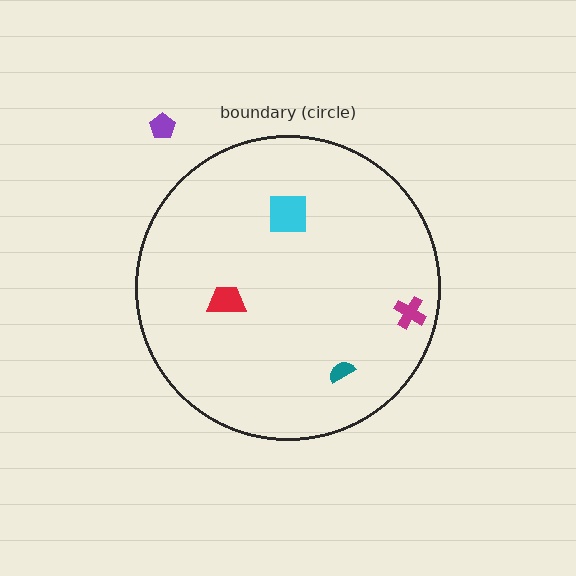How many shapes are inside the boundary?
4 inside, 1 outside.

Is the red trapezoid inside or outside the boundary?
Inside.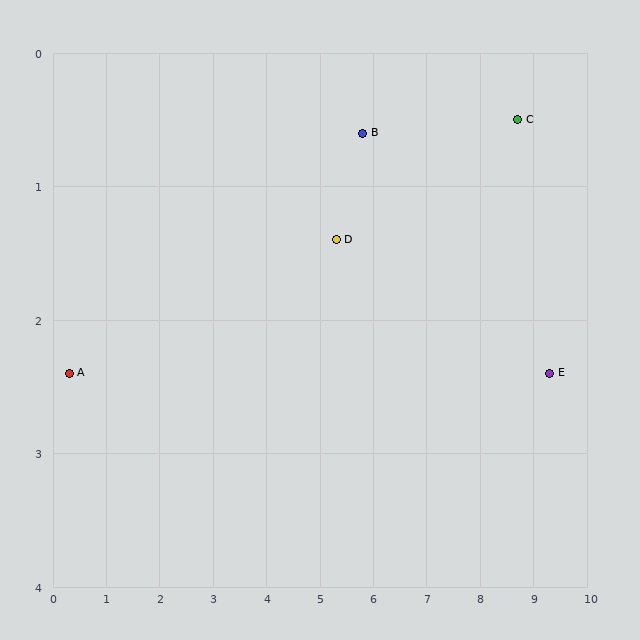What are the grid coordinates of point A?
Point A is at approximately (0.3, 2.4).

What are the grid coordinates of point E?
Point E is at approximately (9.3, 2.4).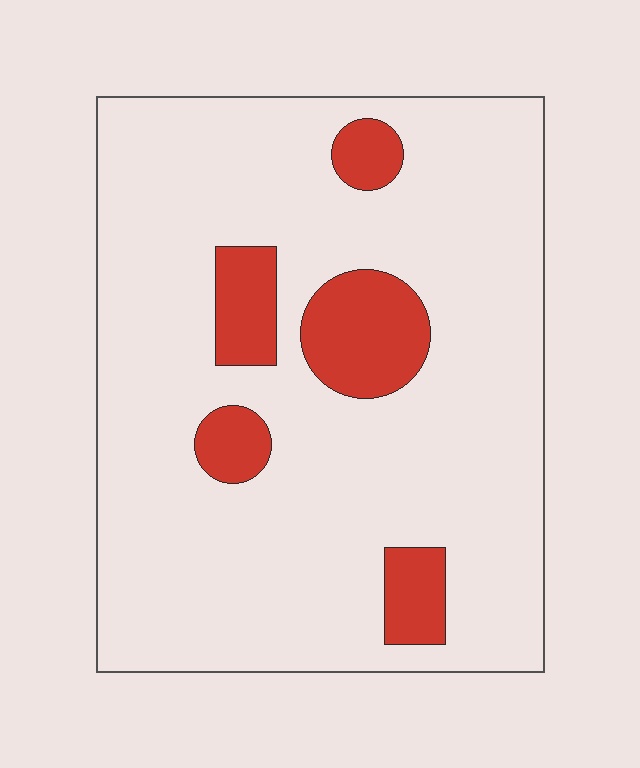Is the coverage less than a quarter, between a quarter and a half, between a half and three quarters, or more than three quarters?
Less than a quarter.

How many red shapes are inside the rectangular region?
5.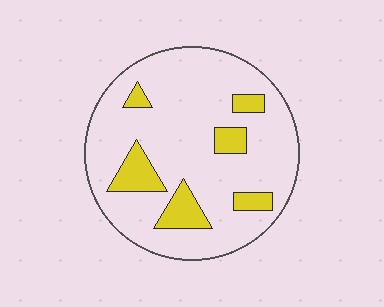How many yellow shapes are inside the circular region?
6.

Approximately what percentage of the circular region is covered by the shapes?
Approximately 15%.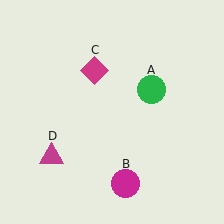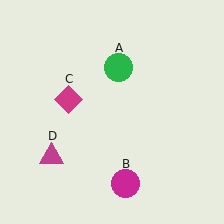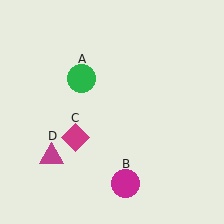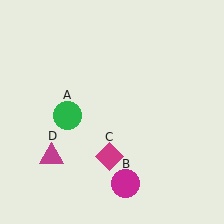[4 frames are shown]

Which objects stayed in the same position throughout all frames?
Magenta circle (object B) and magenta triangle (object D) remained stationary.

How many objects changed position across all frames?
2 objects changed position: green circle (object A), magenta diamond (object C).